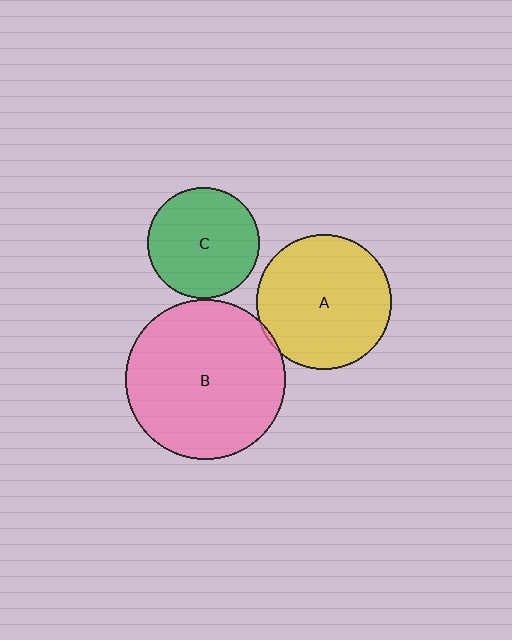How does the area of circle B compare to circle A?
Approximately 1.4 times.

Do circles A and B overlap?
Yes.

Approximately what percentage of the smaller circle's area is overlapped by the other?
Approximately 5%.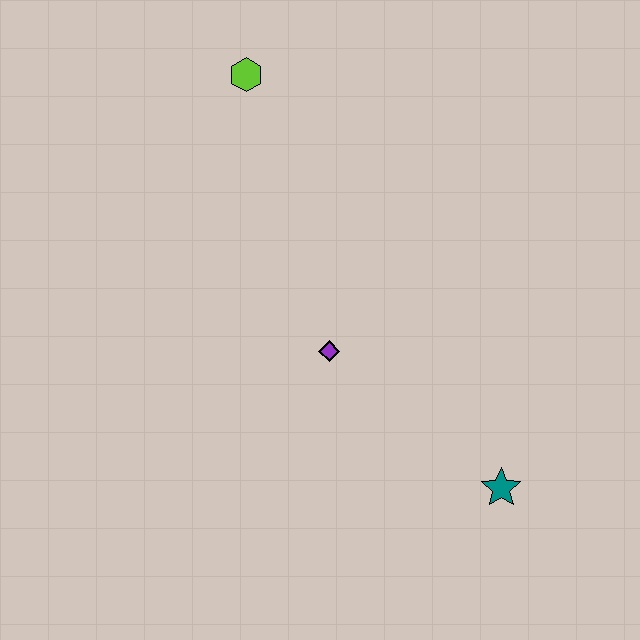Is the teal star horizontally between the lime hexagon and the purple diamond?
No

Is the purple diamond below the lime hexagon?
Yes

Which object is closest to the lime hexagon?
The purple diamond is closest to the lime hexagon.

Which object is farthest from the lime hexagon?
The teal star is farthest from the lime hexagon.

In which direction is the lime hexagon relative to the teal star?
The lime hexagon is above the teal star.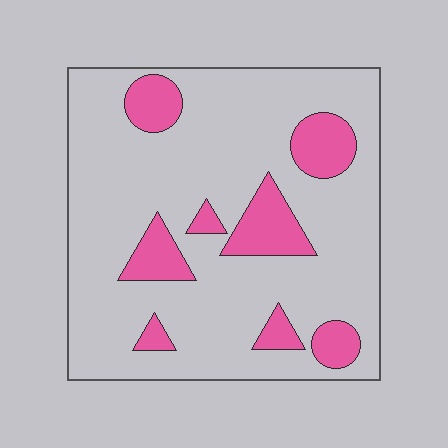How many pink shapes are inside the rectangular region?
8.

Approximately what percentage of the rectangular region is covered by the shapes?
Approximately 20%.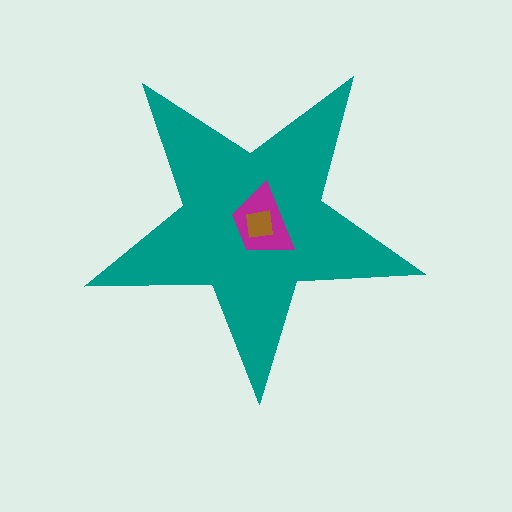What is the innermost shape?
The brown square.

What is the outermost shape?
The teal star.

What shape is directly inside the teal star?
The magenta trapezoid.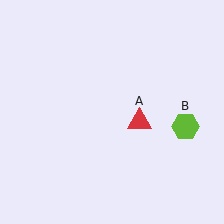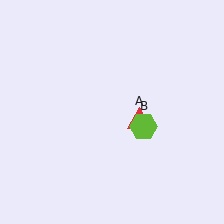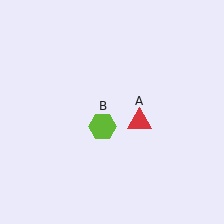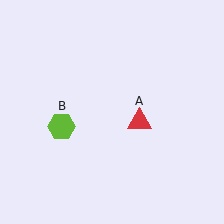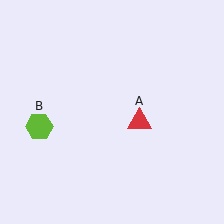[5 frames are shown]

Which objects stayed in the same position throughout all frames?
Red triangle (object A) remained stationary.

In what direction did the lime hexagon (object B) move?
The lime hexagon (object B) moved left.